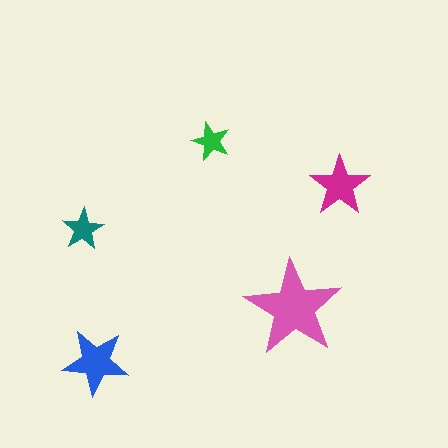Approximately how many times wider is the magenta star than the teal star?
About 1.5 times wider.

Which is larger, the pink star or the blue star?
The pink one.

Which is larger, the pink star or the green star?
The pink one.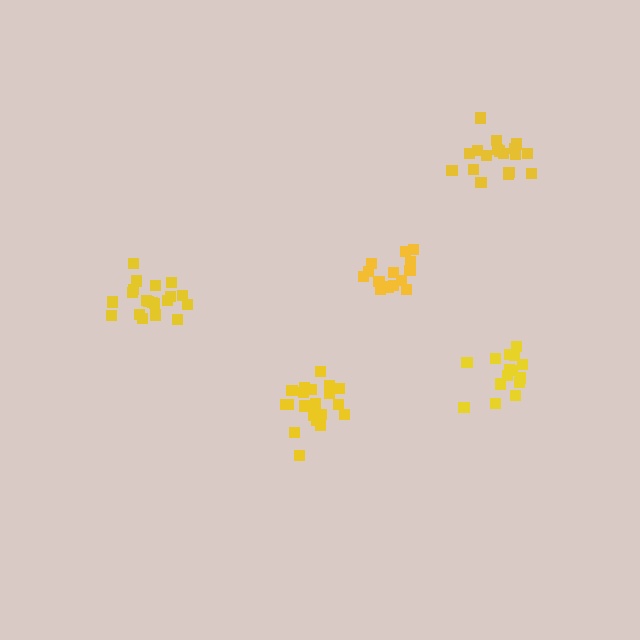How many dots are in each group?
Group 1: 15 dots, Group 2: 20 dots, Group 3: 15 dots, Group 4: 21 dots, Group 5: 18 dots (89 total).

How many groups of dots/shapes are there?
There are 5 groups.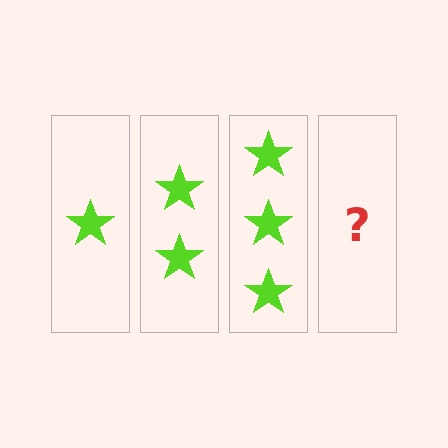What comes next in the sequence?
The next element should be 4 stars.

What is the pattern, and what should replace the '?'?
The pattern is that each step adds one more star. The '?' should be 4 stars.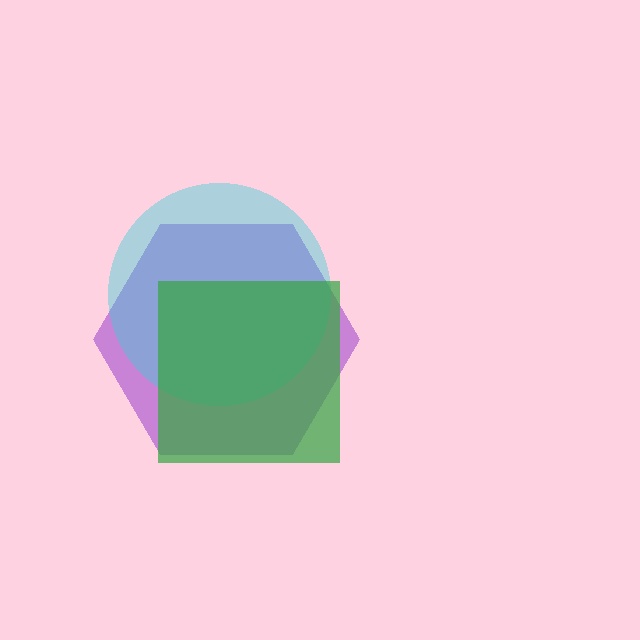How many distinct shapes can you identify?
There are 3 distinct shapes: a purple hexagon, a cyan circle, a green square.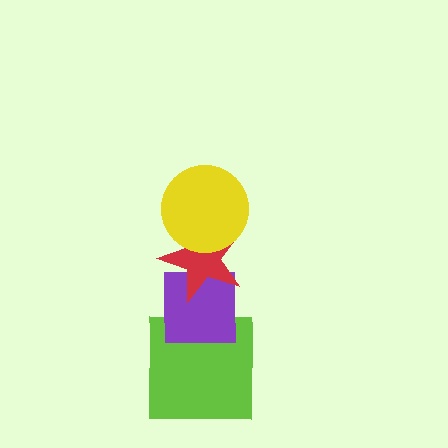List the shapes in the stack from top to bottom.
From top to bottom: the yellow circle, the red star, the purple square, the lime square.